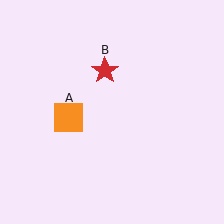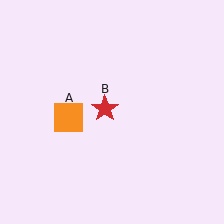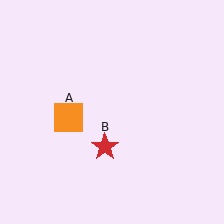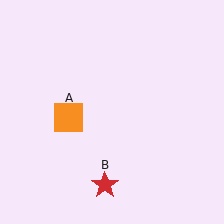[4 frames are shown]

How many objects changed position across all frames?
1 object changed position: red star (object B).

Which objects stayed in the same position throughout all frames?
Orange square (object A) remained stationary.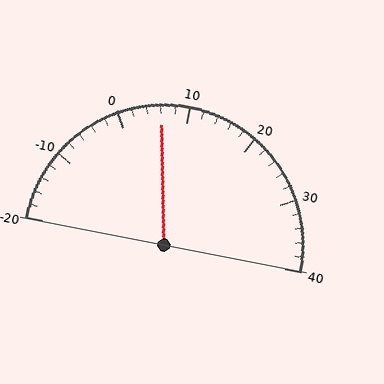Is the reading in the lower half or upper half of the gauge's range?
The reading is in the lower half of the range (-20 to 40).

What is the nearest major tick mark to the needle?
The nearest major tick mark is 10.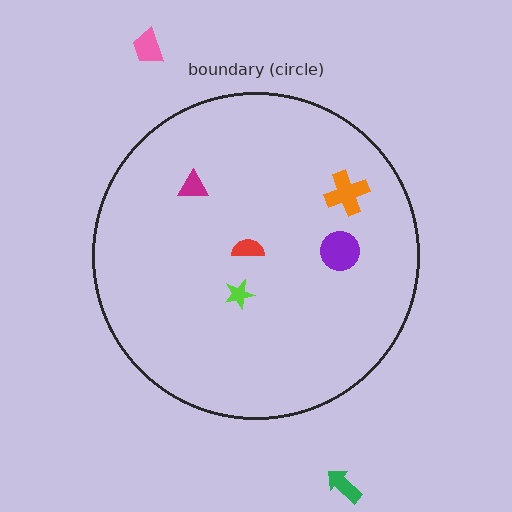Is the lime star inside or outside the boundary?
Inside.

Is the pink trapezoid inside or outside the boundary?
Outside.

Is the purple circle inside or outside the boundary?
Inside.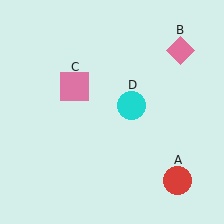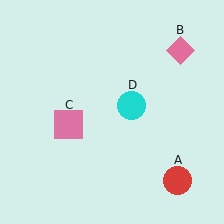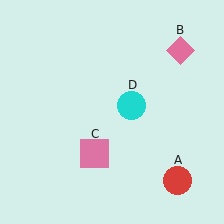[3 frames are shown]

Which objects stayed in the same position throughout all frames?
Red circle (object A) and pink diamond (object B) and cyan circle (object D) remained stationary.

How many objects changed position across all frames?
1 object changed position: pink square (object C).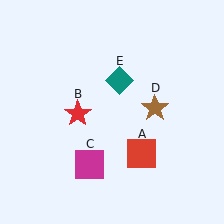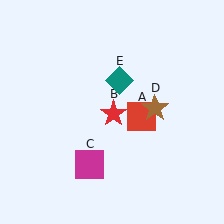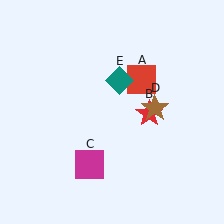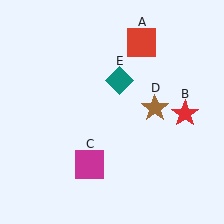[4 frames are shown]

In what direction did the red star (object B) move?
The red star (object B) moved right.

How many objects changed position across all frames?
2 objects changed position: red square (object A), red star (object B).